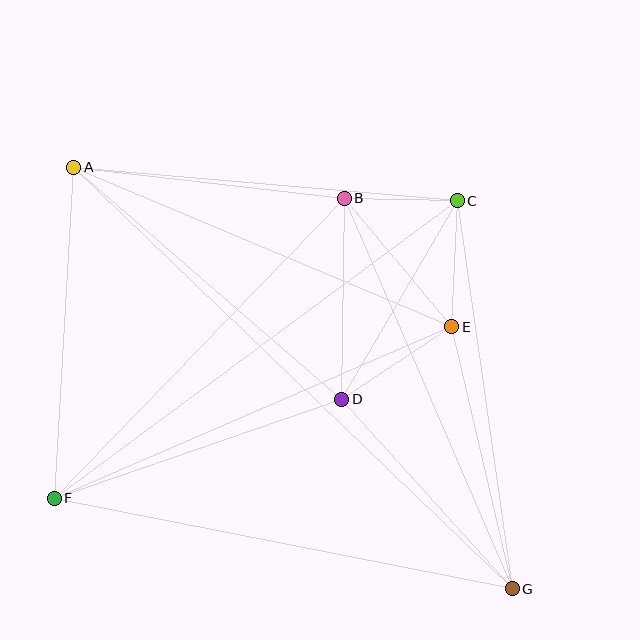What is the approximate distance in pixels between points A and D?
The distance between A and D is approximately 355 pixels.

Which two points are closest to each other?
Points B and C are closest to each other.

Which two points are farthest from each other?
Points A and G are farthest from each other.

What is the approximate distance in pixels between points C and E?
The distance between C and E is approximately 126 pixels.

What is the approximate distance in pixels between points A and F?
The distance between A and F is approximately 332 pixels.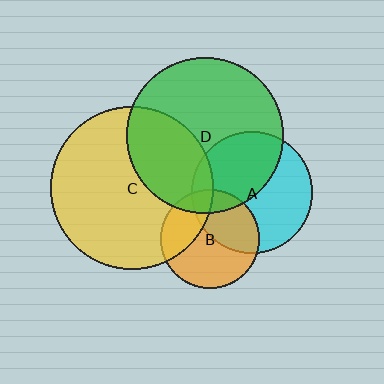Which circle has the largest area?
Circle C (yellow).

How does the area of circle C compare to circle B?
Approximately 2.7 times.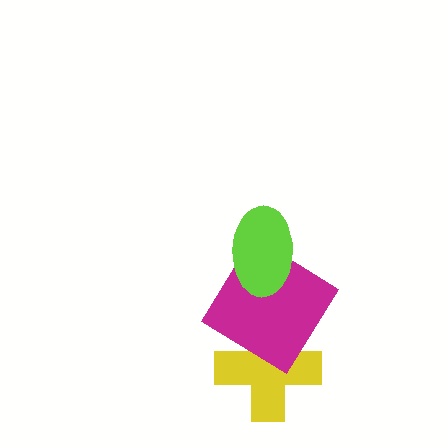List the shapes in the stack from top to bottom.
From top to bottom: the lime ellipse, the magenta diamond, the yellow cross.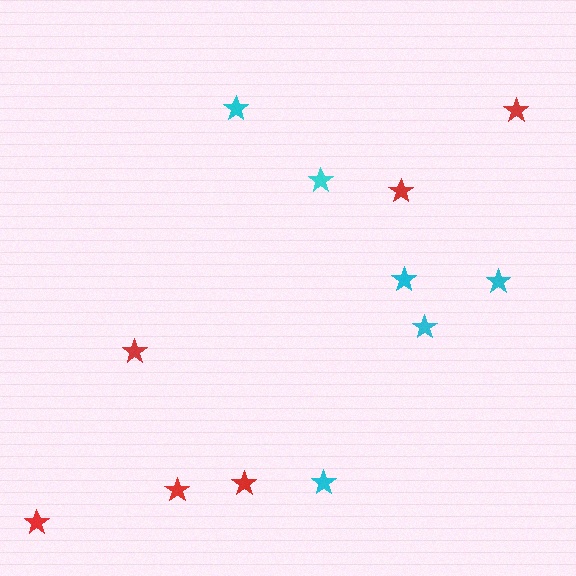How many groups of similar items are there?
There are 2 groups: one group of cyan stars (6) and one group of red stars (6).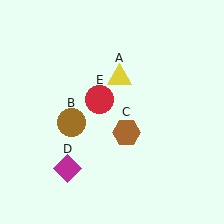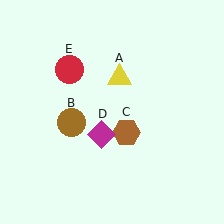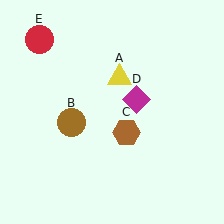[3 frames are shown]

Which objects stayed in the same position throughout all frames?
Yellow triangle (object A) and brown circle (object B) and brown hexagon (object C) remained stationary.